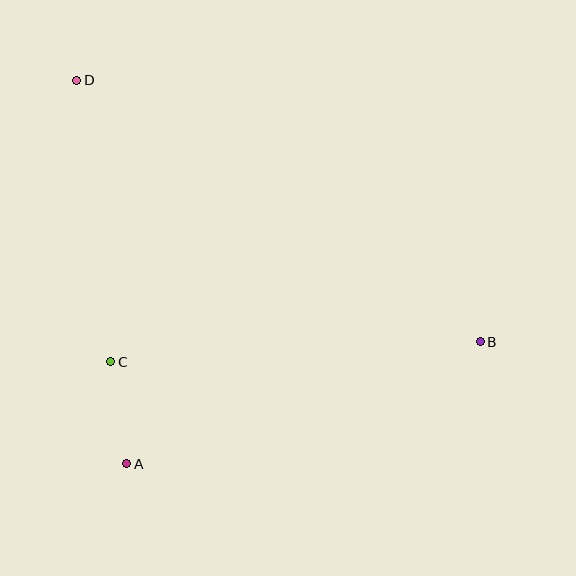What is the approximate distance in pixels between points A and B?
The distance between A and B is approximately 374 pixels.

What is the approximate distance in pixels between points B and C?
The distance between B and C is approximately 370 pixels.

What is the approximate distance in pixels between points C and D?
The distance between C and D is approximately 283 pixels.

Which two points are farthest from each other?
Points B and D are farthest from each other.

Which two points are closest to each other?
Points A and C are closest to each other.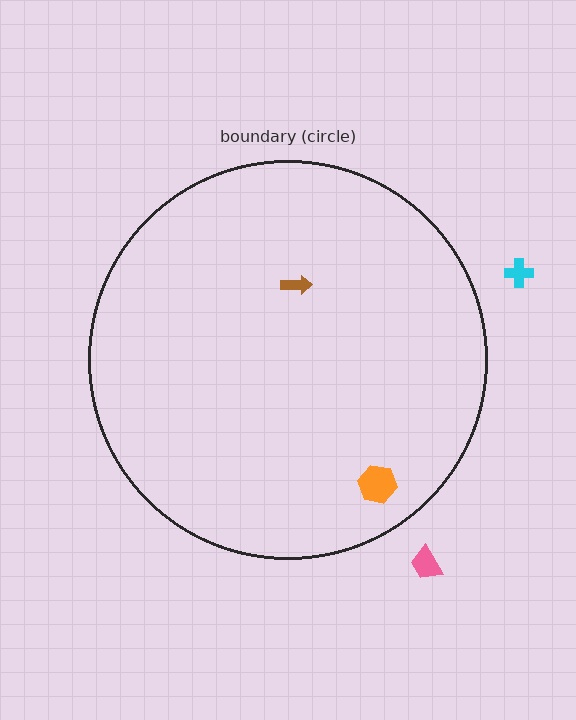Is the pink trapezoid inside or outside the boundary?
Outside.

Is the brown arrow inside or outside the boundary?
Inside.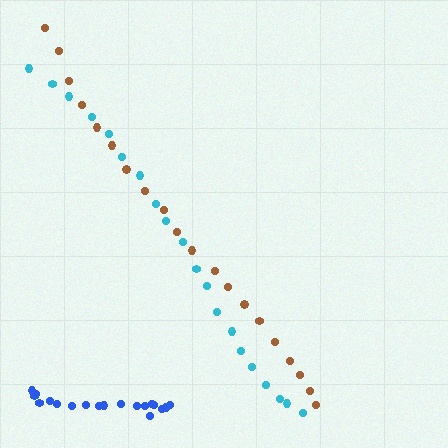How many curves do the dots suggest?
There are 3 distinct paths.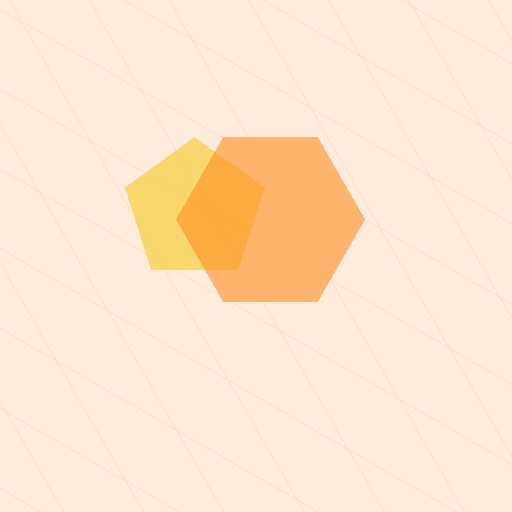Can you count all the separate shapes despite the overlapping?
Yes, there are 2 separate shapes.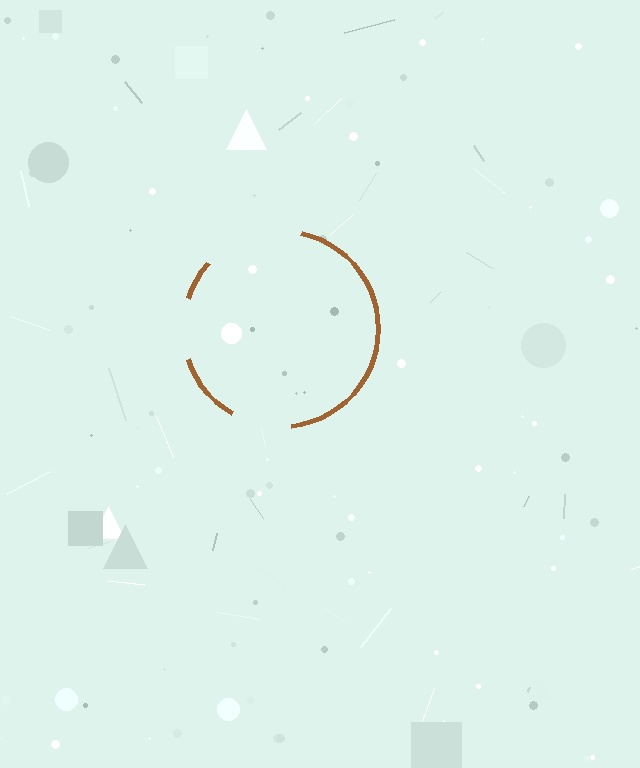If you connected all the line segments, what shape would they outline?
They would outline a circle.